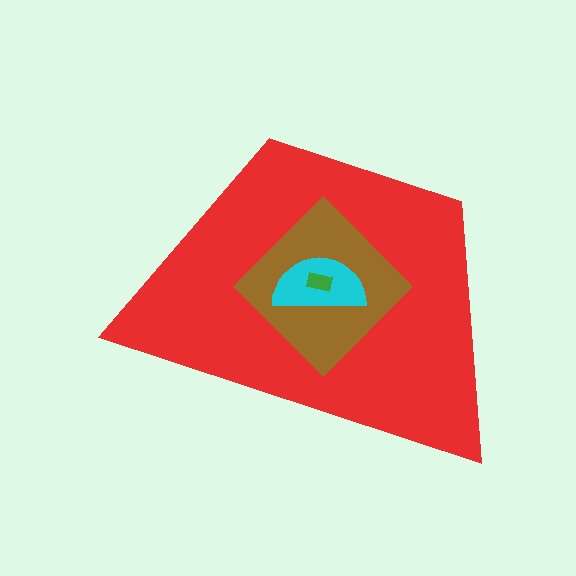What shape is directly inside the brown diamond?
The cyan semicircle.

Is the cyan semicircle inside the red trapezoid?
Yes.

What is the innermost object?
The green rectangle.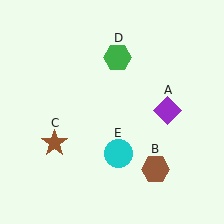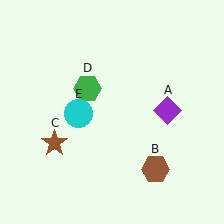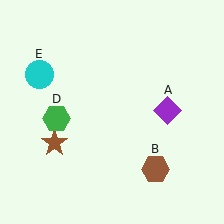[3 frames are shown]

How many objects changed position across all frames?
2 objects changed position: green hexagon (object D), cyan circle (object E).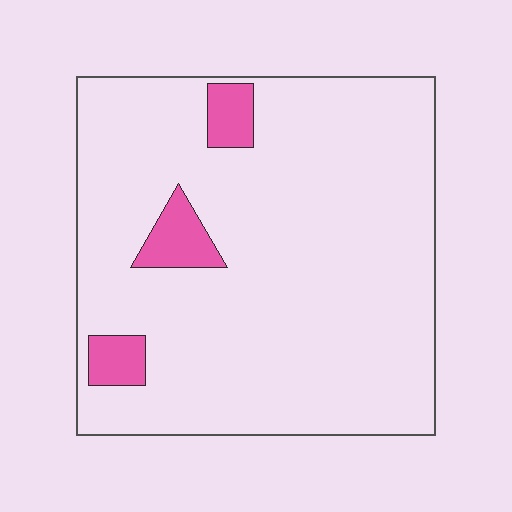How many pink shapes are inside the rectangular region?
3.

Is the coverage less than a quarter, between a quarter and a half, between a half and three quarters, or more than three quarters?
Less than a quarter.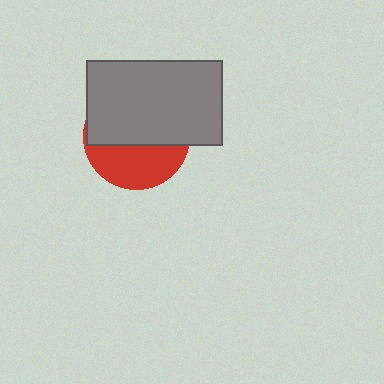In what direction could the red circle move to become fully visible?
The red circle could move down. That would shift it out from behind the gray rectangle entirely.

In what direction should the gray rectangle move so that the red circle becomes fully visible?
The gray rectangle should move up. That is the shortest direction to clear the overlap and leave the red circle fully visible.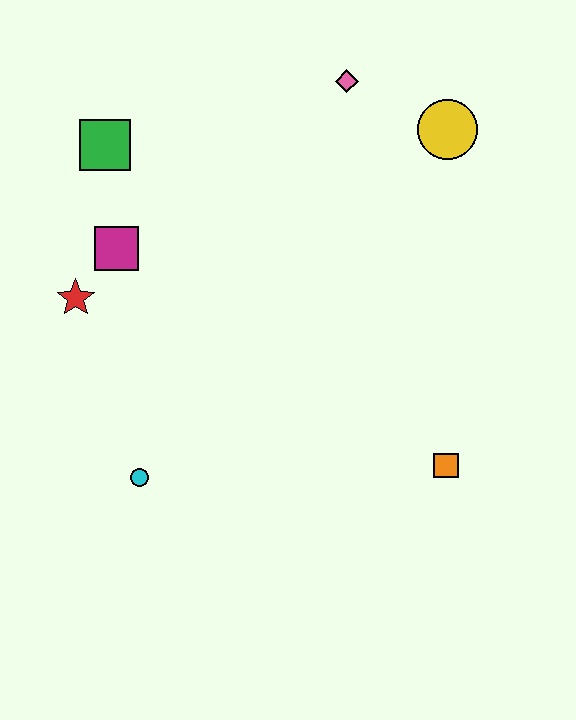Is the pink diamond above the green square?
Yes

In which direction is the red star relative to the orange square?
The red star is to the left of the orange square.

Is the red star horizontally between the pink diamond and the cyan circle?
No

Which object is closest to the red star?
The magenta square is closest to the red star.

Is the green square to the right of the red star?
Yes